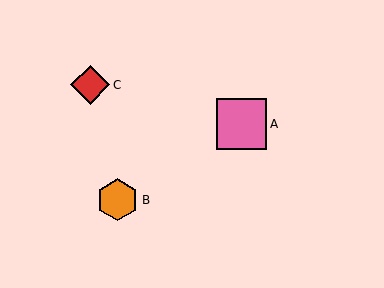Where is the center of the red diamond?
The center of the red diamond is at (90, 85).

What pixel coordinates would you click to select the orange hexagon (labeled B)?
Click at (118, 200) to select the orange hexagon B.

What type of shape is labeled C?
Shape C is a red diamond.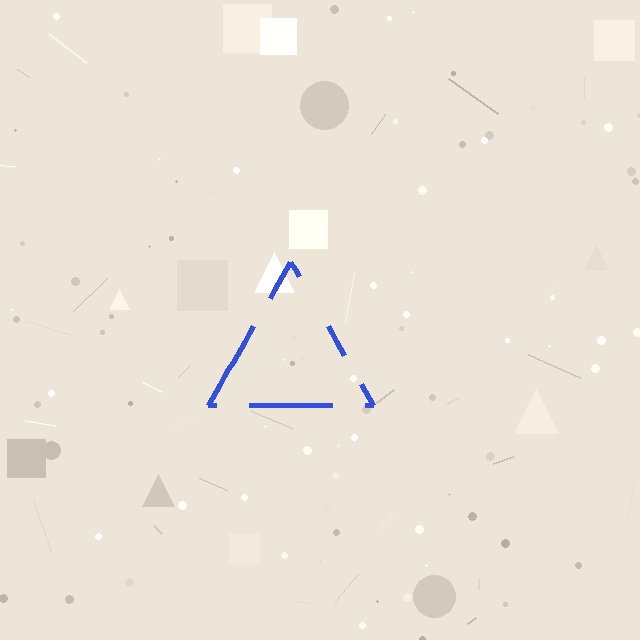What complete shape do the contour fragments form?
The contour fragments form a triangle.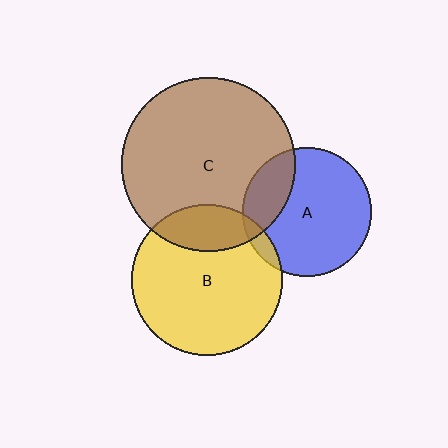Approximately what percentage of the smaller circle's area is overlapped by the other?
Approximately 5%.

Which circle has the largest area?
Circle C (brown).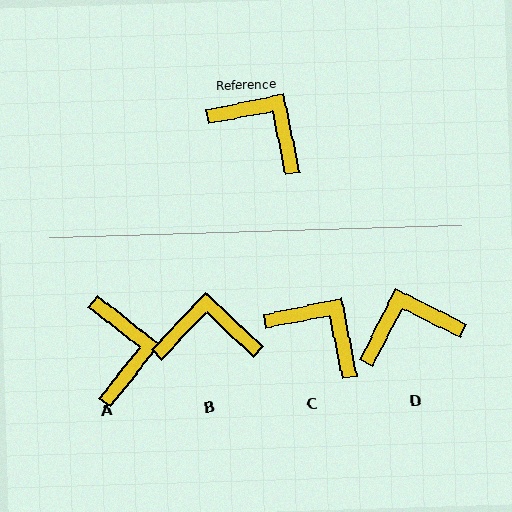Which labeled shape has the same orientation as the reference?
C.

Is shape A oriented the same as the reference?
No, it is off by about 50 degrees.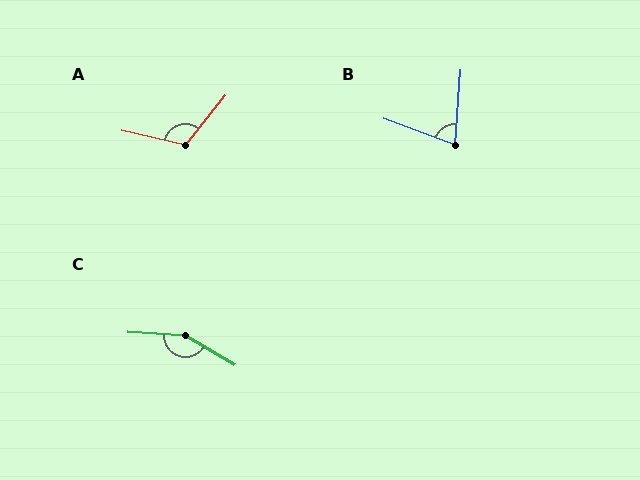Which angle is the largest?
C, at approximately 152 degrees.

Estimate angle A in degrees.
Approximately 116 degrees.